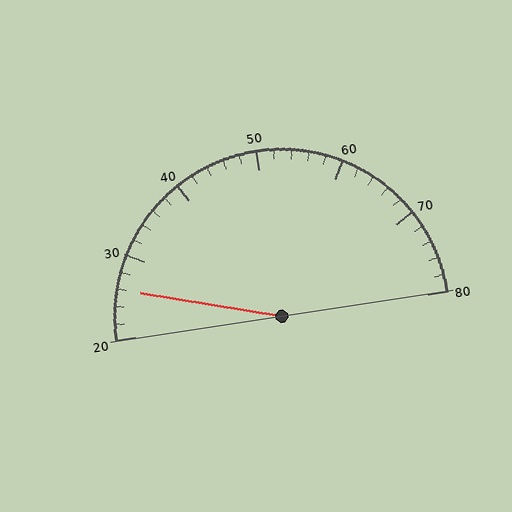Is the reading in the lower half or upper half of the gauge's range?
The reading is in the lower half of the range (20 to 80).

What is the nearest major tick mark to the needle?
The nearest major tick mark is 30.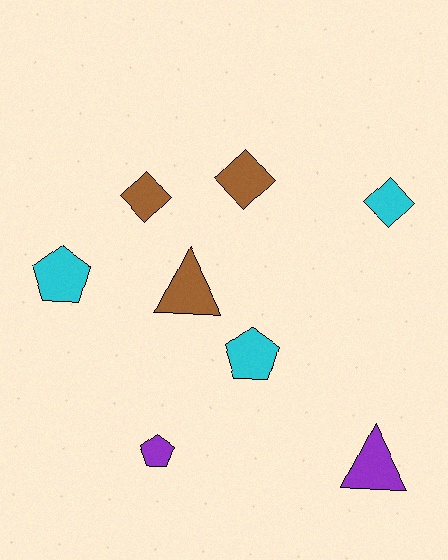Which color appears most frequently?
Cyan, with 3 objects.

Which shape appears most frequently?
Pentagon, with 3 objects.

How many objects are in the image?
There are 8 objects.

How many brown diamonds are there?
There are 2 brown diamonds.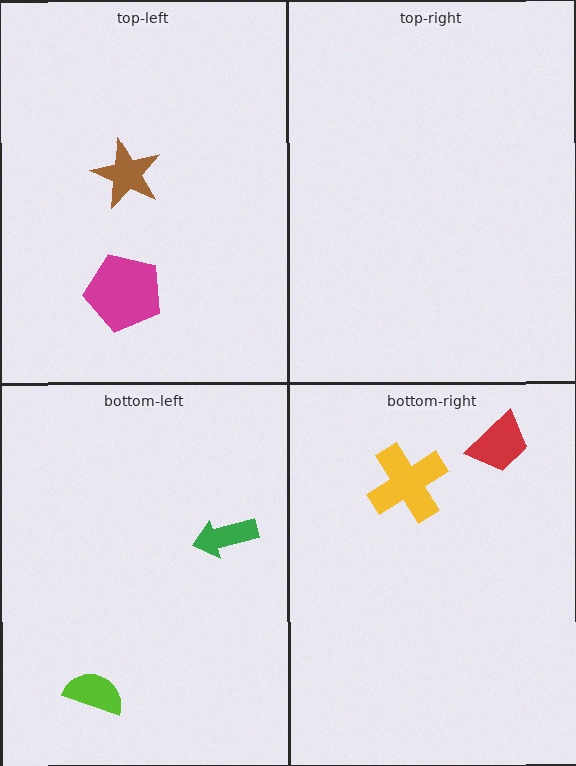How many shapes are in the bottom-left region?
2.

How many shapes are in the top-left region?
2.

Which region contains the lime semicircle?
The bottom-left region.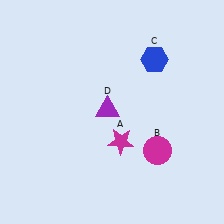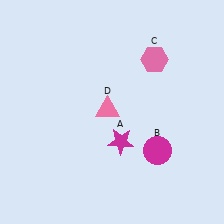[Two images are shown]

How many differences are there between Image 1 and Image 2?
There are 2 differences between the two images.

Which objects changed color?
C changed from blue to pink. D changed from purple to pink.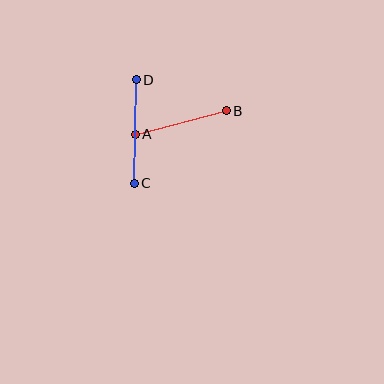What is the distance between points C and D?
The distance is approximately 103 pixels.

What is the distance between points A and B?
The distance is approximately 94 pixels.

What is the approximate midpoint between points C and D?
The midpoint is at approximately (135, 131) pixels.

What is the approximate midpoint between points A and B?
The midpoint is at approximately (181, 123) pixels.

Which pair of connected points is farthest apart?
Points C and D are farthest apart.